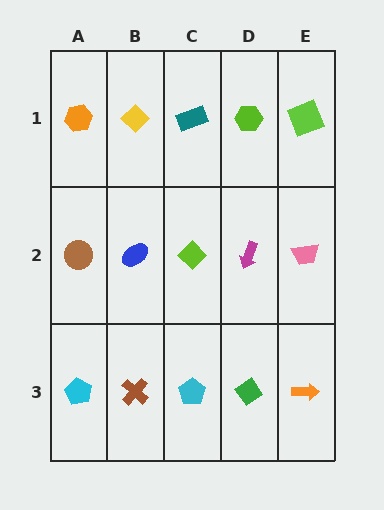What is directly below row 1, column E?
A pink trapezoid.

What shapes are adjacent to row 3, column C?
A lime diamond (row 2, column C), a brown cross (row 3, column B), a green diamond (row 3, column D).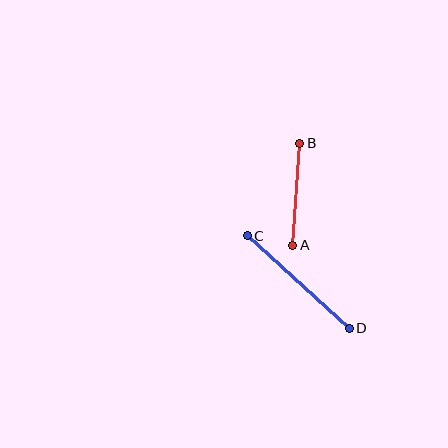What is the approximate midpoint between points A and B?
The midpoint is at approximately (296, 194) pixels.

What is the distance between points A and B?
The distance is approximately 102 pixels.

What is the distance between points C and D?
The distance is approximately 138 pixels.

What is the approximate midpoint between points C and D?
The midpoint is at approximately (298, 282) pixels.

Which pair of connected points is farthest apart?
Points C and D are farthest apart.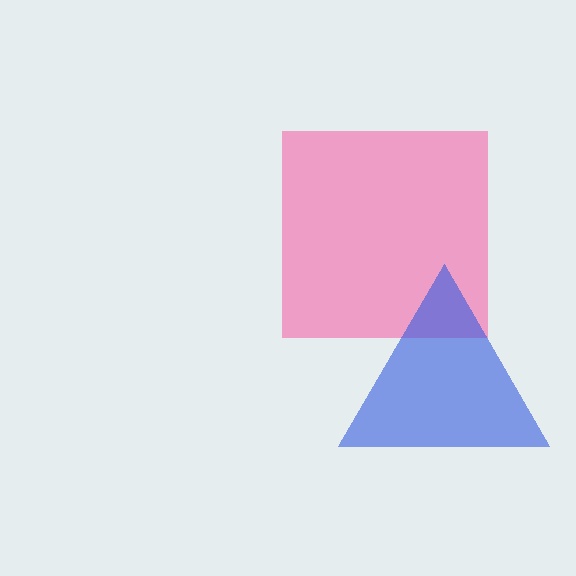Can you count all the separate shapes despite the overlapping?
Yes, there are 2 separate shapes.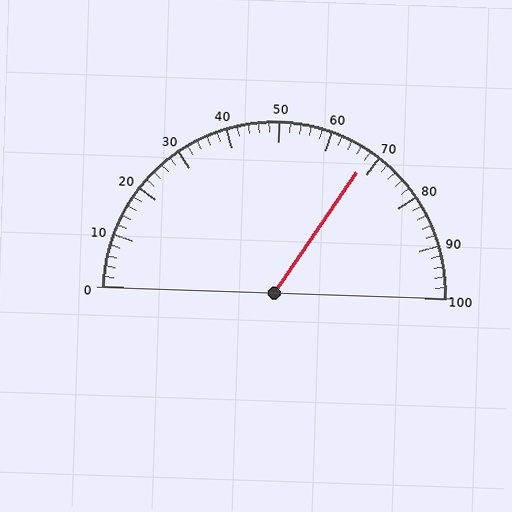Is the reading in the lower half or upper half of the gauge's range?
The reading is in the upper half of the range (0 to 100).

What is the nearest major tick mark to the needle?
The nearest major tick mark is 70.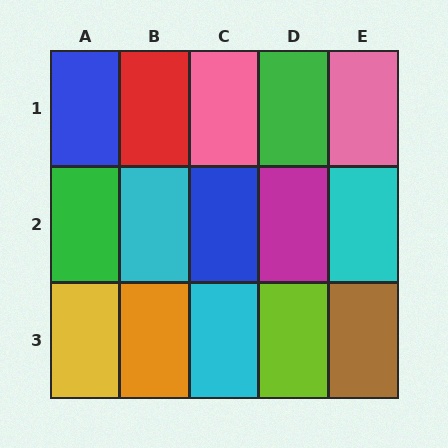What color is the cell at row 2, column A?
Green.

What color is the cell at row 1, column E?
Pink.